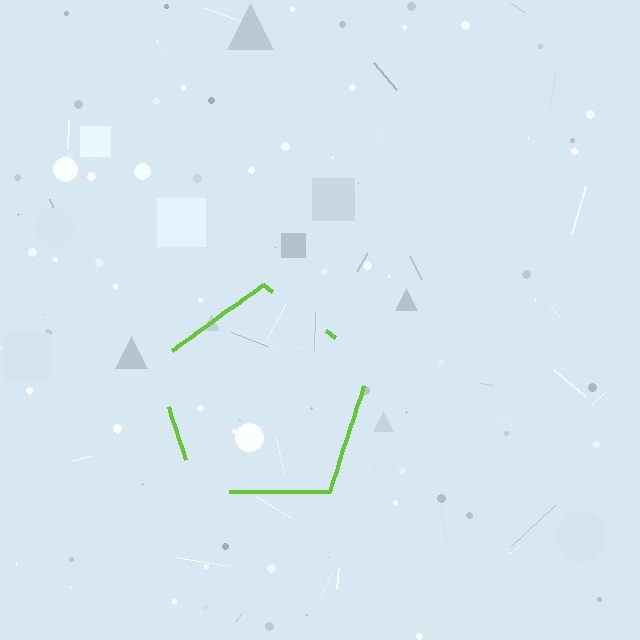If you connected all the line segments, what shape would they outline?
They would outline a pentagon.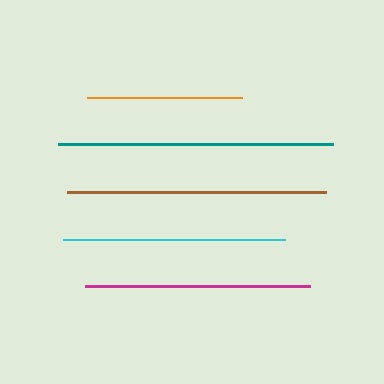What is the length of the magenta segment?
The magenta segment is approximately 225 pixels long.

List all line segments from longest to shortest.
From longest to shortest: teal, brown, magenta, cyan, orange.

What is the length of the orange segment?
The orange segment is approximately 154 pixels long.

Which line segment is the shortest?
The orange line is the shortest at approximately 154 pixels.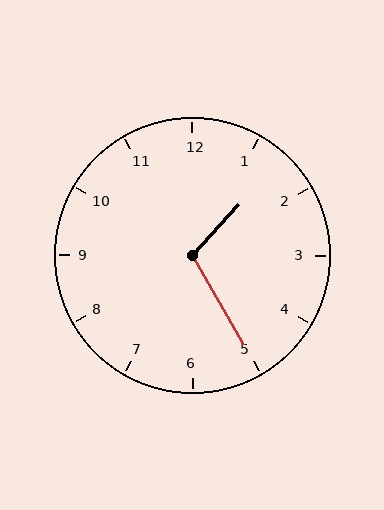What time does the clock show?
1:25.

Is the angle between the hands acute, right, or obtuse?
It is obtuse.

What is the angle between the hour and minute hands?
Approximately 108 degrees.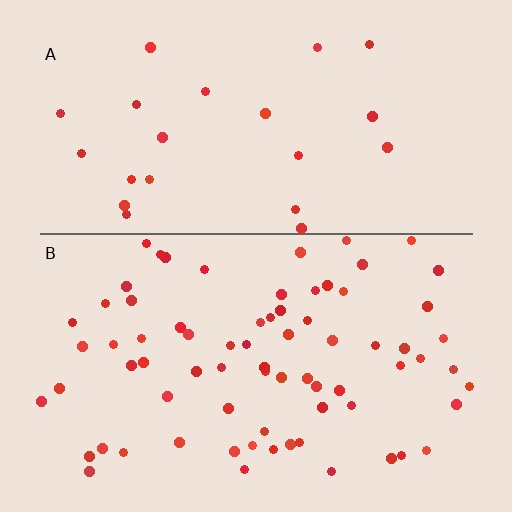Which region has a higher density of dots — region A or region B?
B (the bottom).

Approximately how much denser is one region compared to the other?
Approximately 3.2× — region B over region A.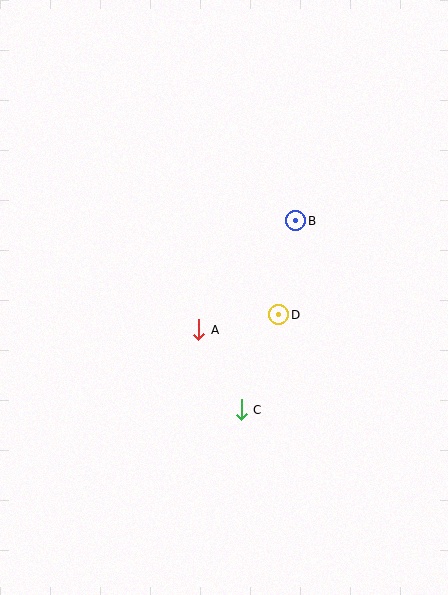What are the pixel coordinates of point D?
Point D is at (279, 315).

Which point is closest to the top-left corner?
Point B is closest to the top-left corner.